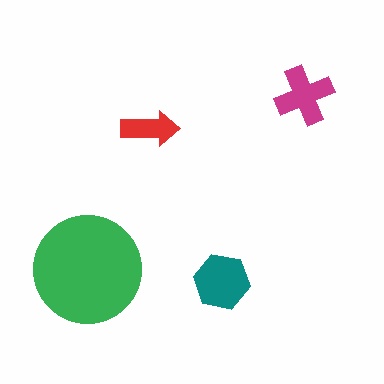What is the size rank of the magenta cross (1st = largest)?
3rd.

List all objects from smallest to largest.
The red arrow, the magenta cross, the teal hexagon, the green circle.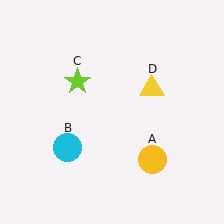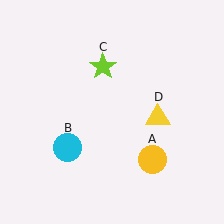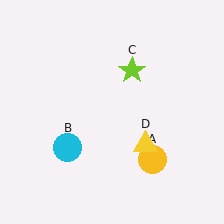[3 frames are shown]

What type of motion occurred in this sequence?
The lime star (object C), yellow triangle (object D) rotated clockwise around the center of the scene.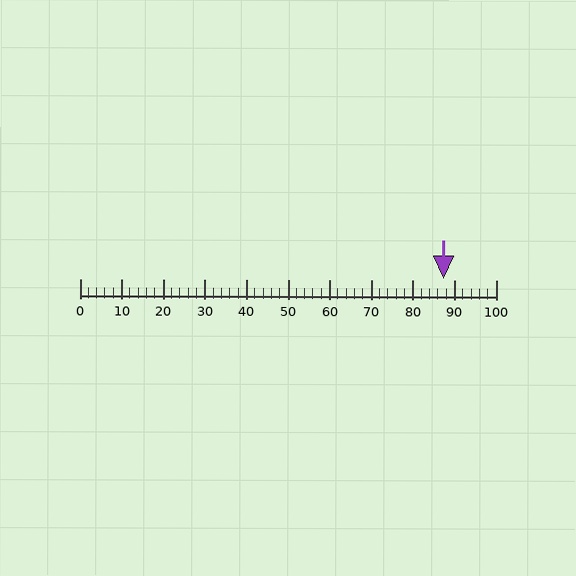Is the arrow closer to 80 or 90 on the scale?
The arrow is closer to 90.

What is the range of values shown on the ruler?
The ruler shows values from 0 to 100.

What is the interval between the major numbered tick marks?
The major tick marks are spaced 10 units apart.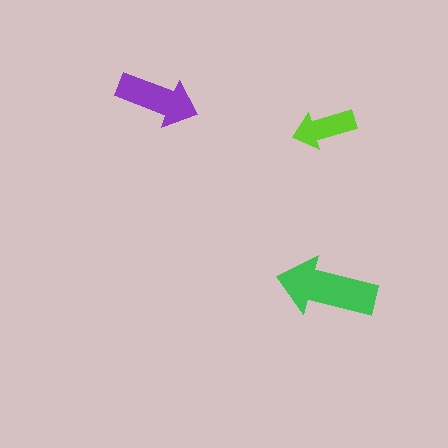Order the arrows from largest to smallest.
the green one, the purple one, the lime one.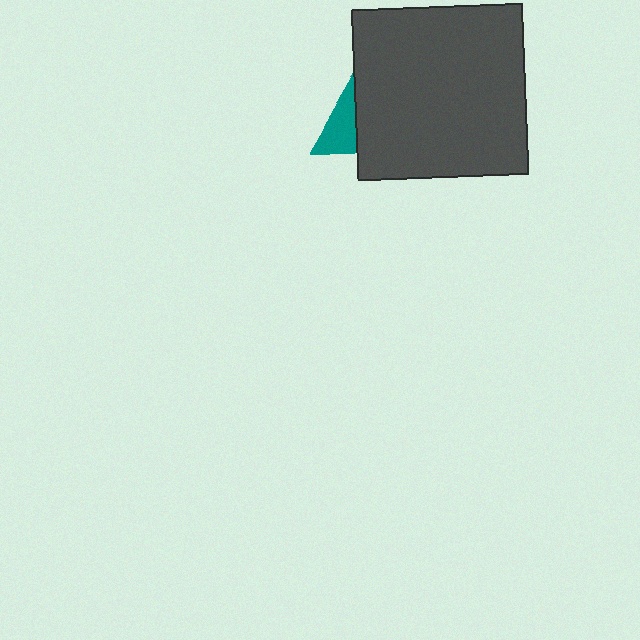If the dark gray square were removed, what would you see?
You would see the complete teal triangle.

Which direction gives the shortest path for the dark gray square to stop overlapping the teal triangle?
Moving right gives the shortest separation.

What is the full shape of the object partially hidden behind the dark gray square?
The partially hidden object is a teal triangle.